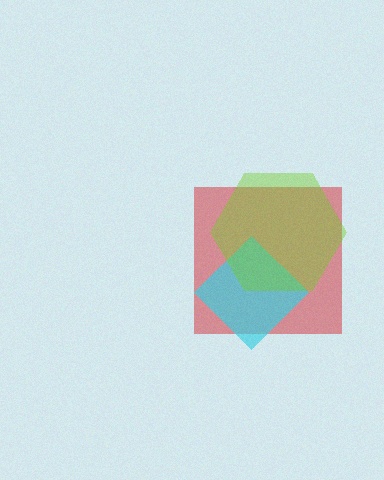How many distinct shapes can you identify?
There are 3 distinct shapes: a red square, a cyan diamond, a lime hexagon.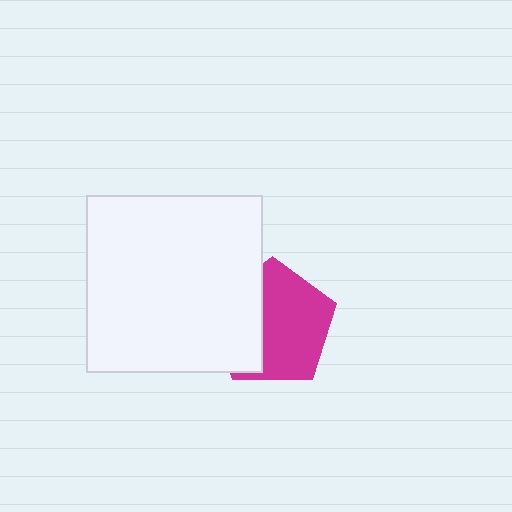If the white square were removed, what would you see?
You would see the complete magenta pentagon.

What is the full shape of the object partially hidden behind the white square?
The partially hidden object is a magenta pentagon.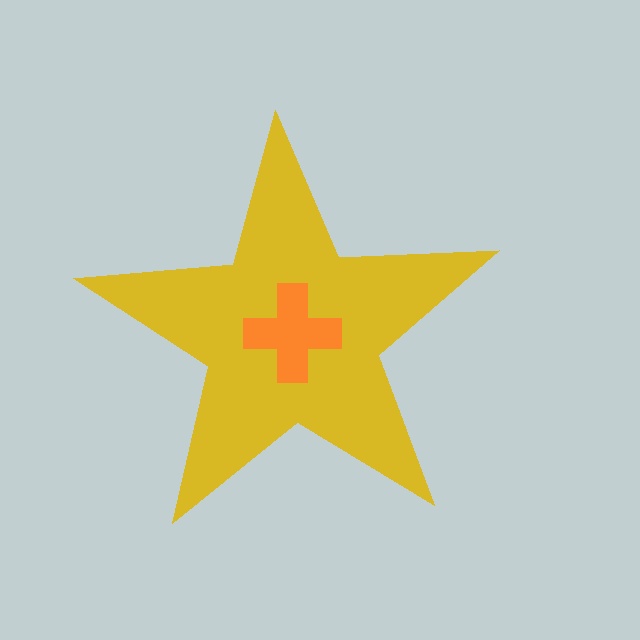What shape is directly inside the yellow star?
The orange cross.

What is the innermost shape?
The orange cross.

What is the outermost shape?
The yellow star.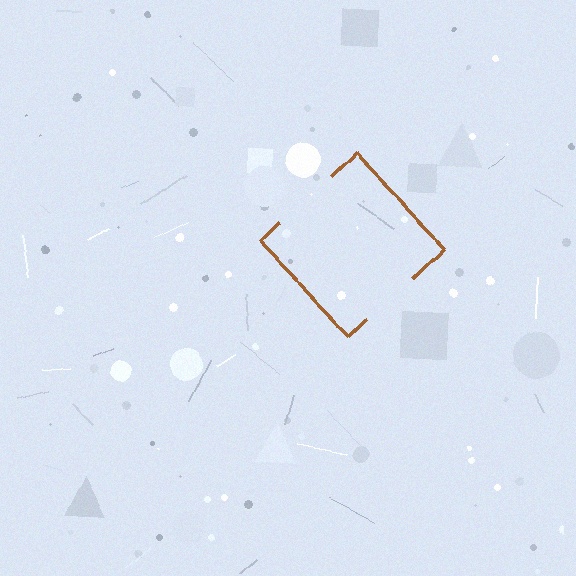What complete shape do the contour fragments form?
The contour fragments form a diamond.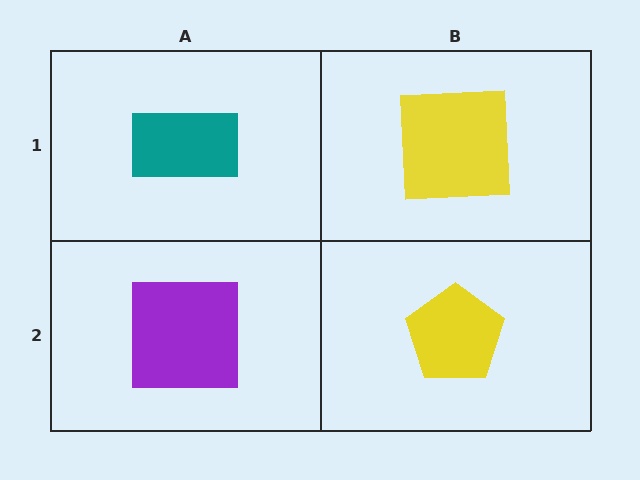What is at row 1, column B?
A yellow square.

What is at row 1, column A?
A teal rectangle.